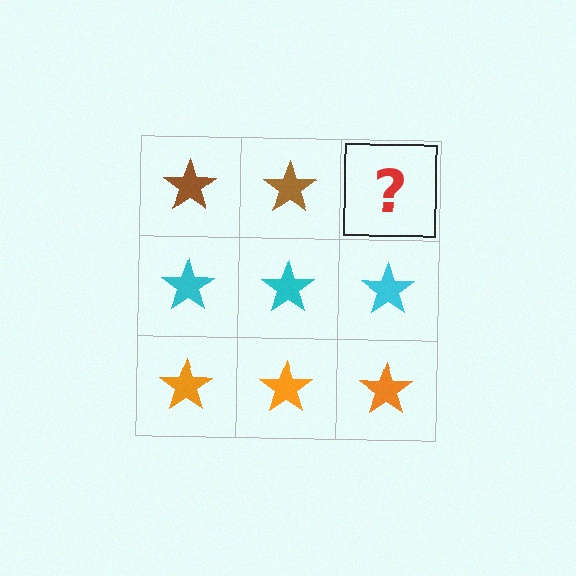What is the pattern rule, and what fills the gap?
The rule is that each row has a consistent color. The gap should be filled with a brown star.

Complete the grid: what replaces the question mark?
The question mark should be replaced with a brown star.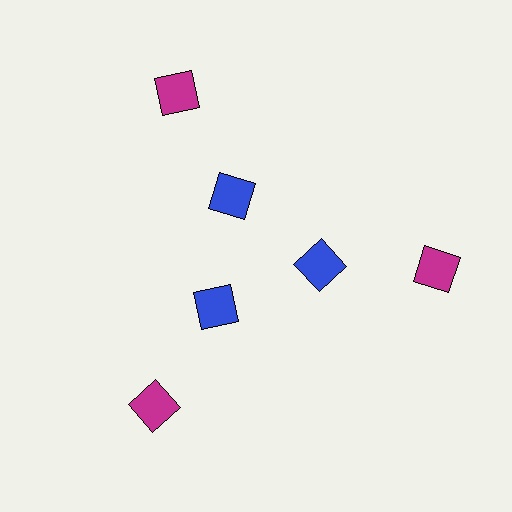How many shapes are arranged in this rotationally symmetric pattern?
There are 6 shapes, arranged in 3 groups of 2.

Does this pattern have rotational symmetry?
Yes, this pattern has 3-fold rotational symmetry. It looks the same after rotating 120 degrees around the center.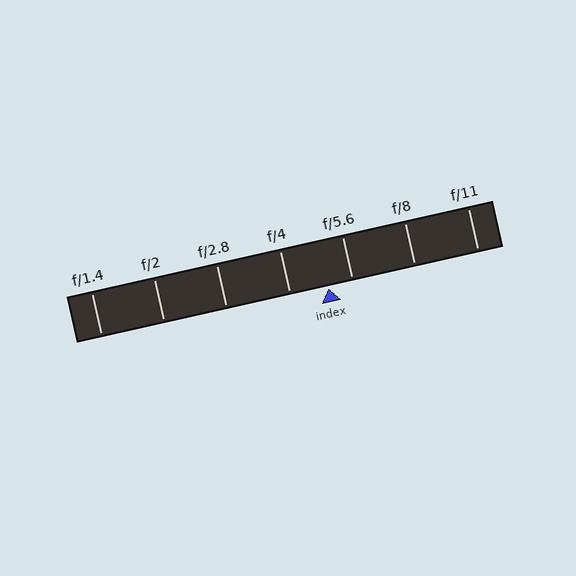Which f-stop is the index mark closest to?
The index mark is closest to f/5.6.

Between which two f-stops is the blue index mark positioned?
The index mark is between f/4 and f/5.6.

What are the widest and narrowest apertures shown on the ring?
The widest aperture shown is f/1.4 and the narrowest is f/11.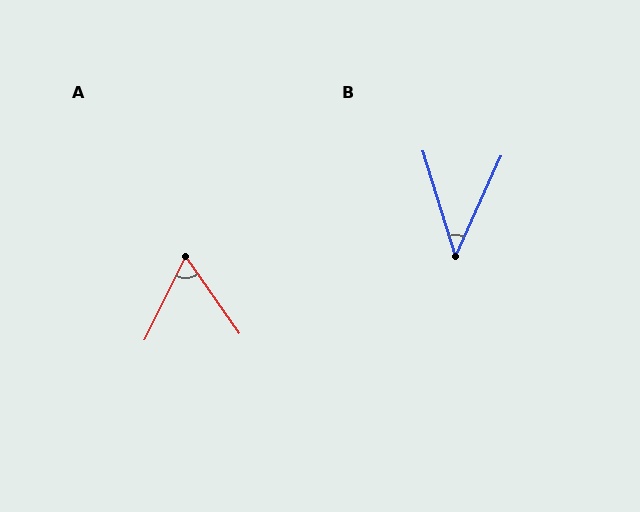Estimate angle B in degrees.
Approximately 42 degrees.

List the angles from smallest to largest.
B (42°), A (61°).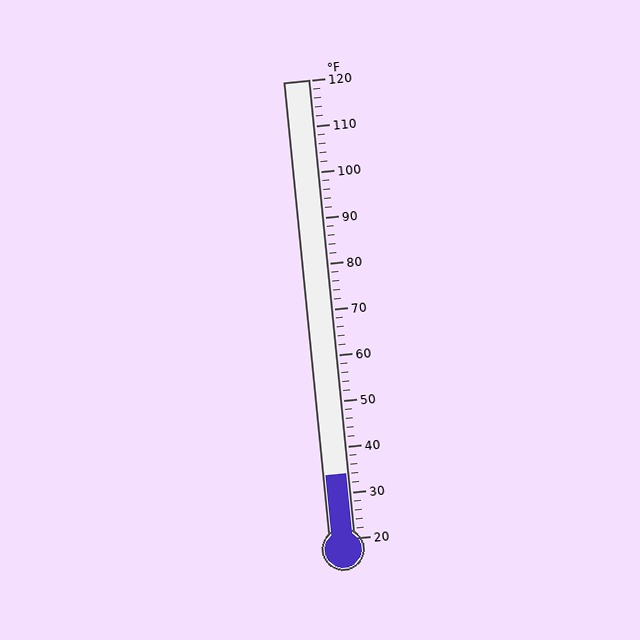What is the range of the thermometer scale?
The thermometer scale ranges from 20°F to 120°F.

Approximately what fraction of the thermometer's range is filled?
The thermometer is filled to approximately 15% of its range.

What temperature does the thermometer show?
The thermometer shows approximately 34°F.